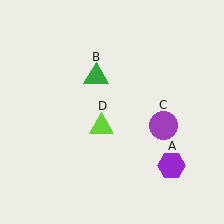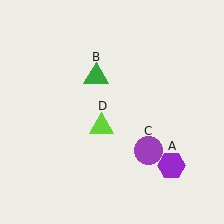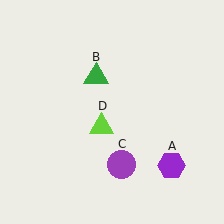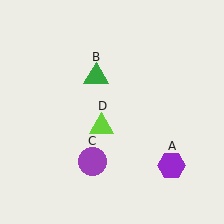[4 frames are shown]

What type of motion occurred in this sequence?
The purple circle (object C) rotated clockwise around the center of the scene.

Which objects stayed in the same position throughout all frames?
Purple hexagon (object A) and green triangle (object B) and lime triangle (object D) remained stationary.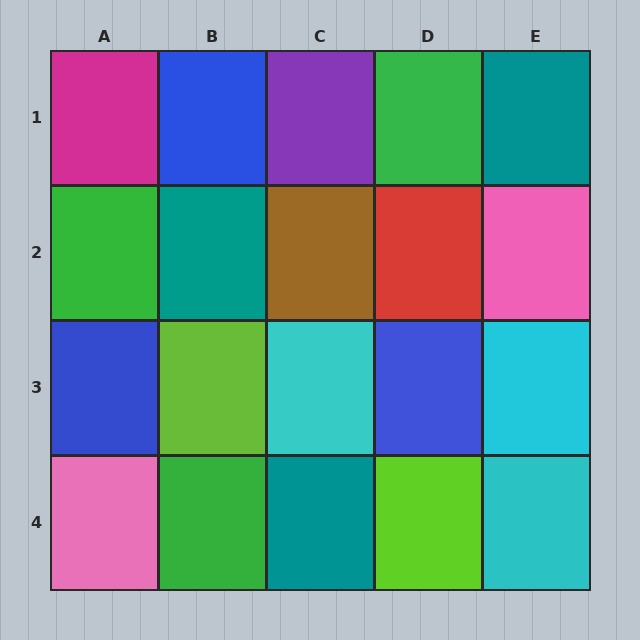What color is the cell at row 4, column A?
Pink.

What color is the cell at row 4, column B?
Green.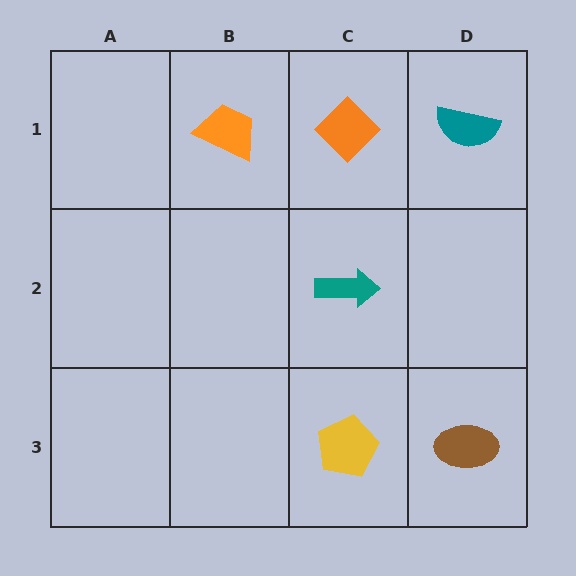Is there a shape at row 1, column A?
No, that cell is empty.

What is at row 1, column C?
An orange diamond.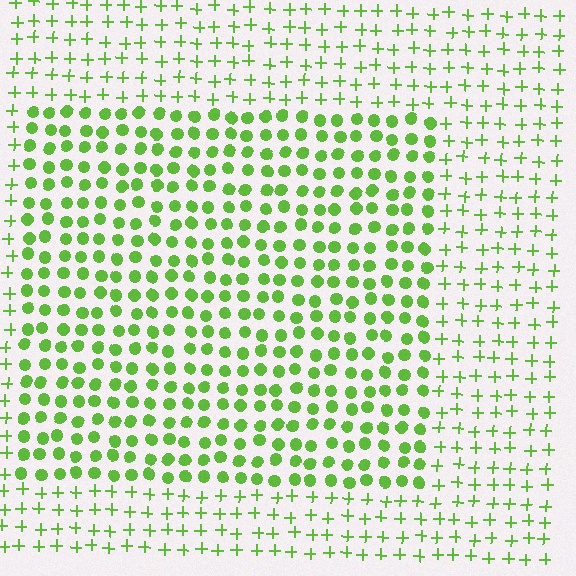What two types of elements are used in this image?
The image uses circles inside the rectangle region and plus signs outside it.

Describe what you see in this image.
The image is filled with small lime elements arranged in a uniform grid. A rectangle-shaped region contains circles, while the surrounding area contains plus signs. The boundary is defined purely by the change in element shape.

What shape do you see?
I see a rectangle.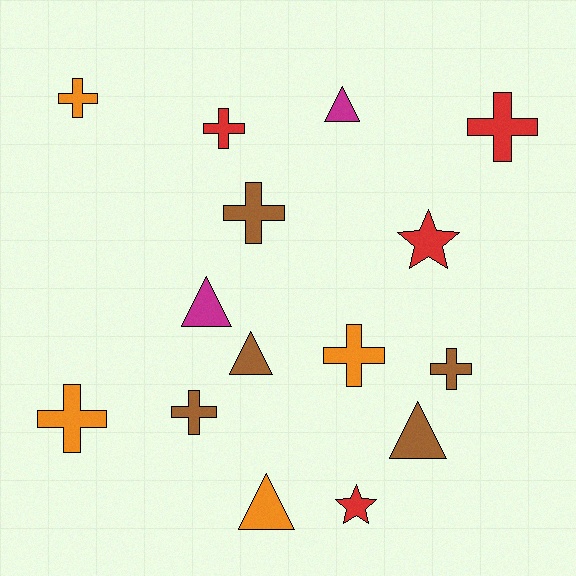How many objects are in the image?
There are 15 objects.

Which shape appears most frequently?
Cross, with 8 objects.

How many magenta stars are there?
There are no magenta stars.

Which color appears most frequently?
Brown, with 5 objects.